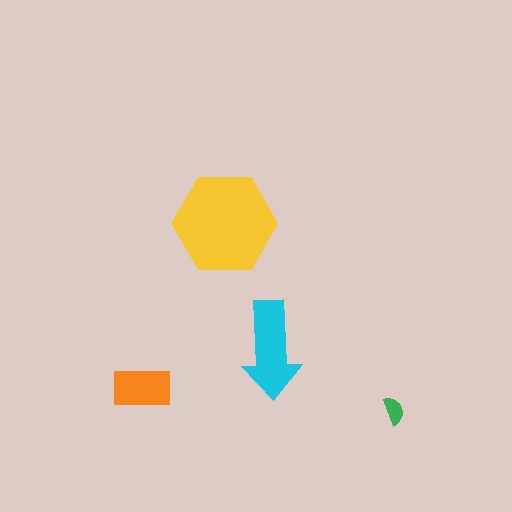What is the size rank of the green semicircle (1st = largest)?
4th.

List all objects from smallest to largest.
The green semicircle, the orange rectangle, the cyan arrow, the yellow hexagon.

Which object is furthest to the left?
The orange rectangle is leftmost.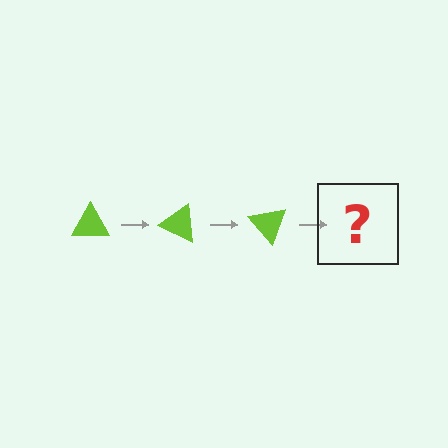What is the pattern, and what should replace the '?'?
The pattern is that the triangle rotates 25 degrees each step. The '?' should be a lime triangle rotated 75 degrees.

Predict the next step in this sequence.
The next step is a lime triangle rotated 75 degrees.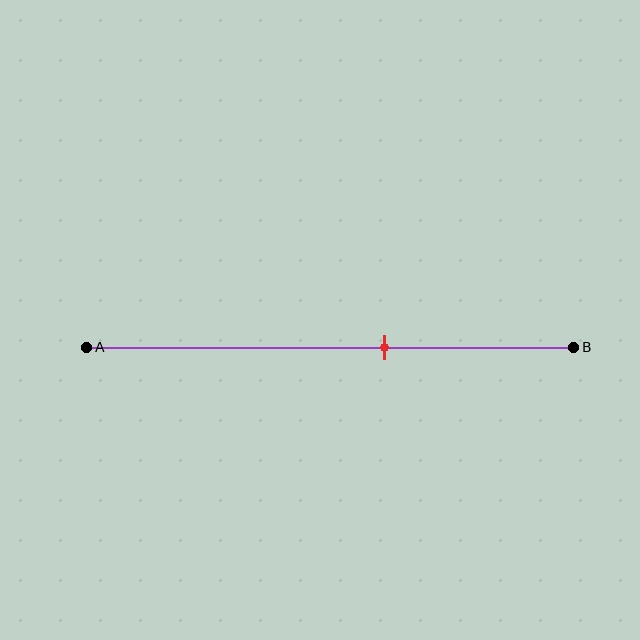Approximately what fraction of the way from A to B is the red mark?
The red mark is approximately 60% of the way from A to B.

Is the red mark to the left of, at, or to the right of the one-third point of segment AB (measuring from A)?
The red mark is to the right of the one-third point of segment AB.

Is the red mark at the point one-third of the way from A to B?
No, the mark is at about 60% from A, not at the 33% one-third point.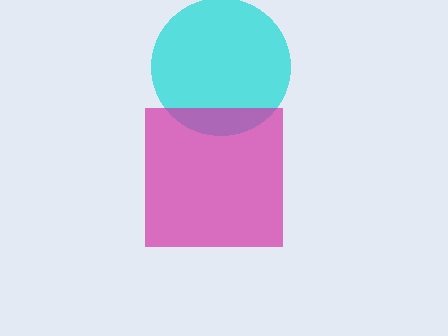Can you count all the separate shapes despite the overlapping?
Yes, there are 2 separate shapes.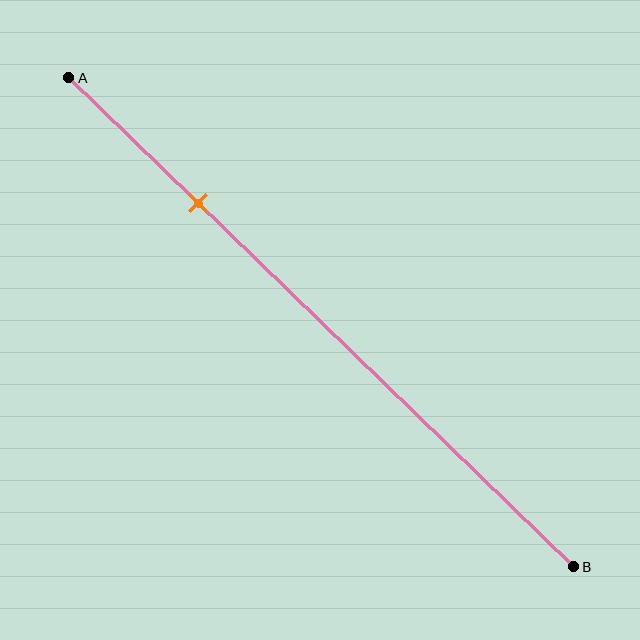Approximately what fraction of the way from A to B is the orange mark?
The orange mark is approximately 25% of the way from A to B.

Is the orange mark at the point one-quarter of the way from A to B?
Yes, the mark is approximately at the one-quarter point.